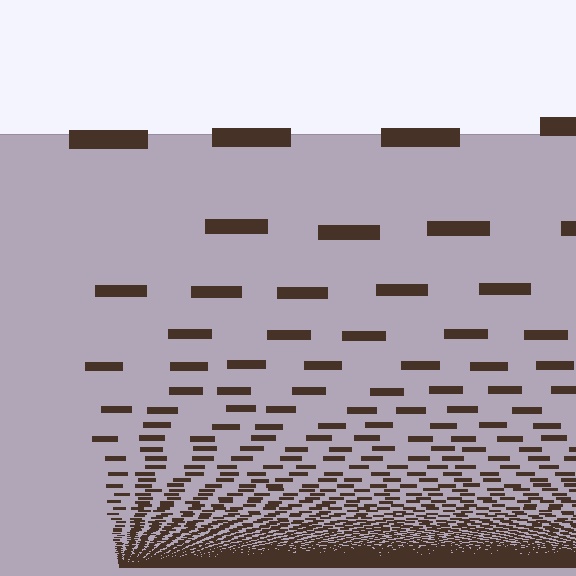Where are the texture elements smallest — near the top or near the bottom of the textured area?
Near the bottom.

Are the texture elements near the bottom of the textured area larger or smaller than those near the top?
Smaller. The gradient is inverted — elements near the bottom are smaller and denser.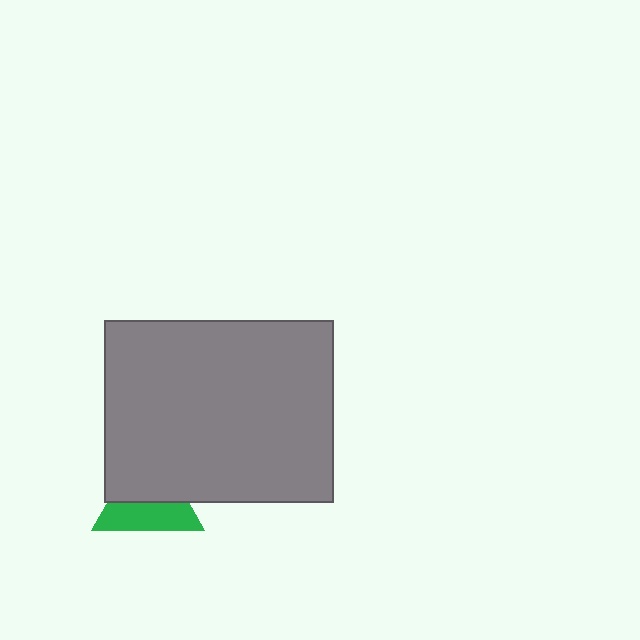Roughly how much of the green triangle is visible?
About half of it is visible (roughly 48%).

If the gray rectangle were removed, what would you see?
You would see the complete green triangle.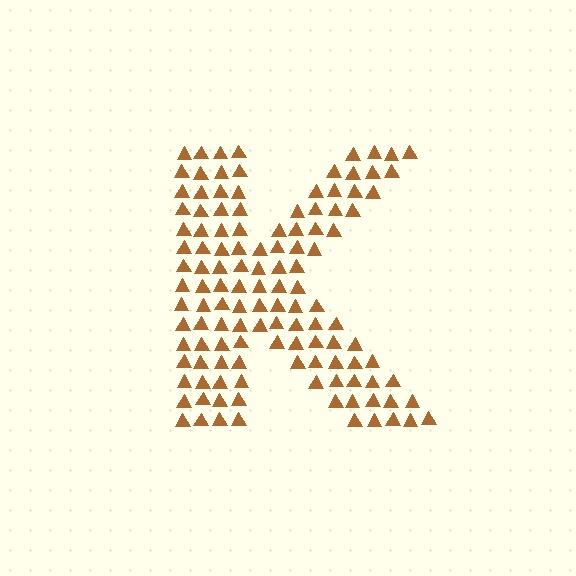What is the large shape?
The large shape is the letter K.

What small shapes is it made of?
It is made of small triangles.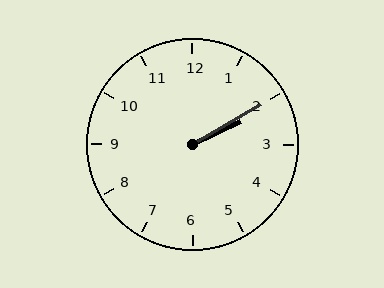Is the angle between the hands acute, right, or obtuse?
It is acute.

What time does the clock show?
2:10.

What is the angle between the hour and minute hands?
Approximately 5 degrees.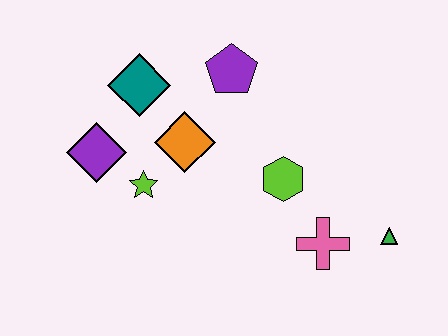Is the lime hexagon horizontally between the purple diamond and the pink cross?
Yes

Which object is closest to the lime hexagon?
The pink cross is closest to the lime hexagon.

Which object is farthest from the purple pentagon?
The green triangle is farthest from the purple pentagon.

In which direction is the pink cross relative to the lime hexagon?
The pink cross is below the lime hexagon.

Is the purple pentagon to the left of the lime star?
No